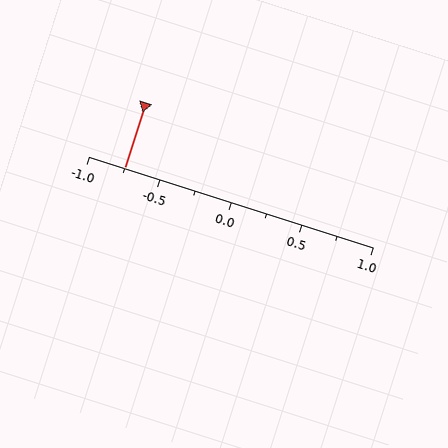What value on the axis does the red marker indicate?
The marker indicates approximately -0.75.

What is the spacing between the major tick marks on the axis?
The major ticks are spaced 0.5 apart.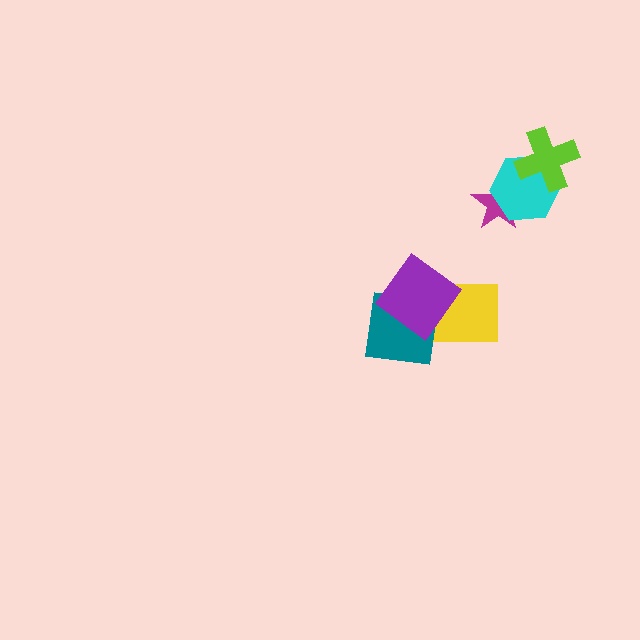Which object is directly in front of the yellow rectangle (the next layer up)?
The teal square is directly in front of the yellow rectangle.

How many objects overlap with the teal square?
2 objects overlap with the teal square.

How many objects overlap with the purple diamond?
2 objects overlap with the purple diamond.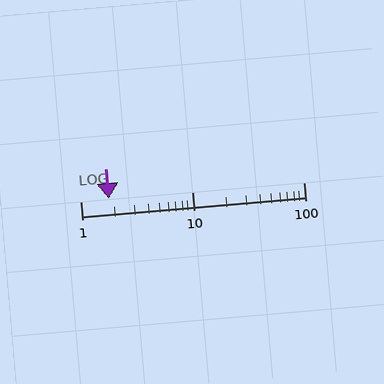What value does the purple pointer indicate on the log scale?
The pointer indicates approximately 1.8.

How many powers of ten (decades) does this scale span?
The scale spans 2 decades, from 1 to 100.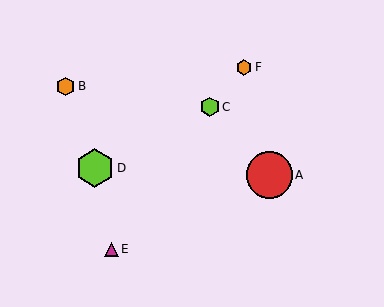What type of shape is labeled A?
Shape A is a red circle.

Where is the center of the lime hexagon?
The center of the lime hexagon is at (210, 107).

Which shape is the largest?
The red circle (labeled A) is the largest.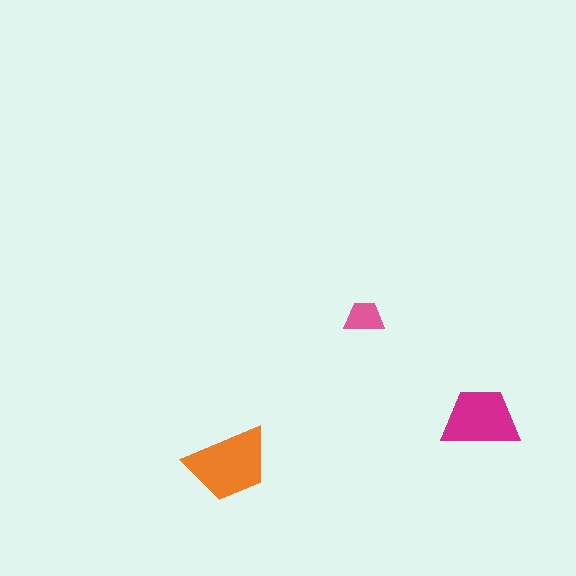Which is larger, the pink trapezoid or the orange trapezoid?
The orange one.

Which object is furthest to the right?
The magenta trapezoid is rightmost.